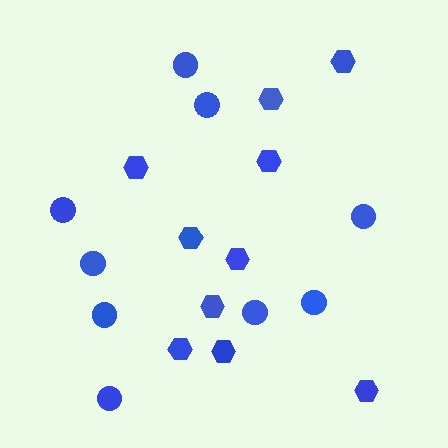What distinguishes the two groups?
There are 2 groups: one group of hexagons (10) and one group of circles (9).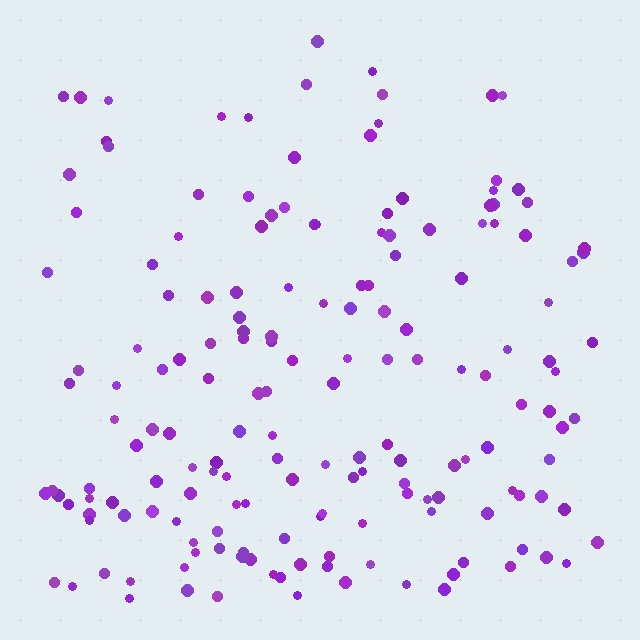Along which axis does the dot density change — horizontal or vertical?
Vertical.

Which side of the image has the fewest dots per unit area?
The top.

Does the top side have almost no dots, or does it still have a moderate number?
Still a moderate number, just noticeably fewer than the bottom.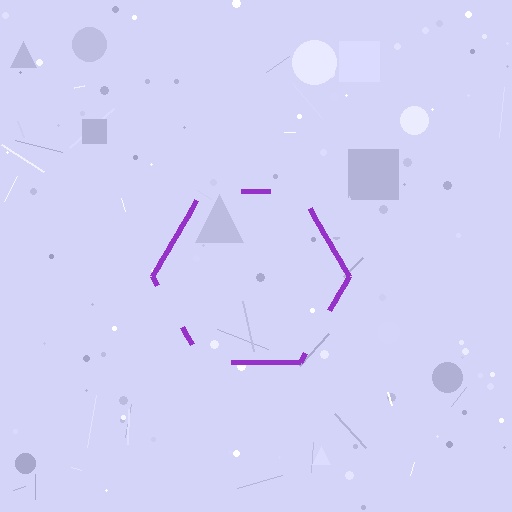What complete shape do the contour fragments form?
The contour fragments form a hexagon.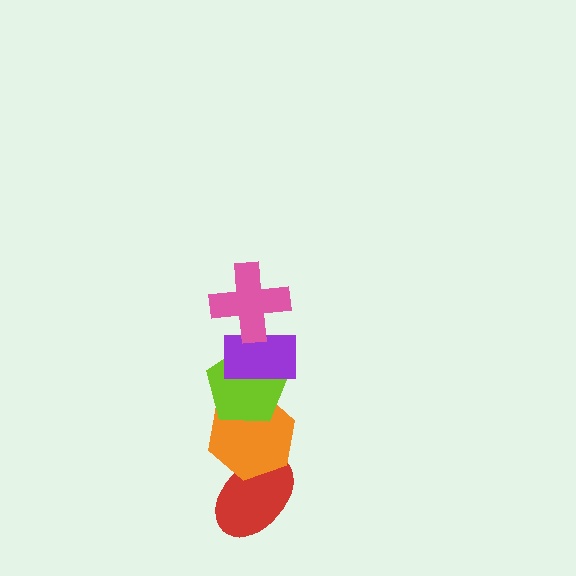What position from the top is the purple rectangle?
The purple rectangle is 2nd from the top.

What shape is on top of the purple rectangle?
The pink cross is on top of the purple rectangle.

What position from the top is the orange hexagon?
The orange hexagon is 4th from the top.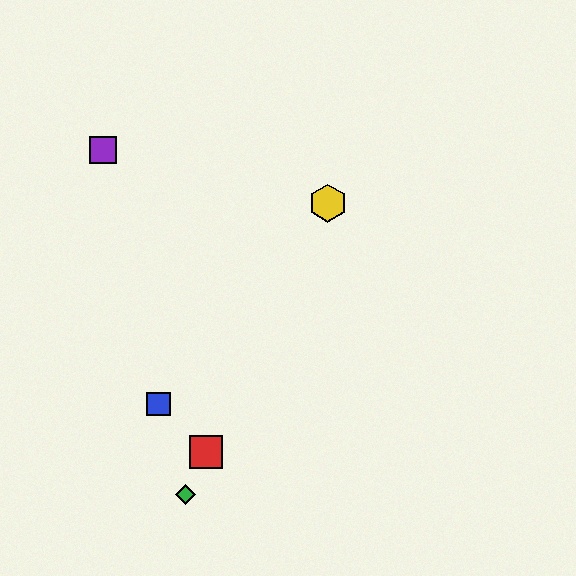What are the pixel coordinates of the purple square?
The purple square is at (103, 150).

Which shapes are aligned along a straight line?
The red square, the green diamond, the yellow hexagon are aligned along a straight line.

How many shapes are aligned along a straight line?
3 shapes (the red square, the green diamond, the yellow hexagon) are aligned along a straight line.